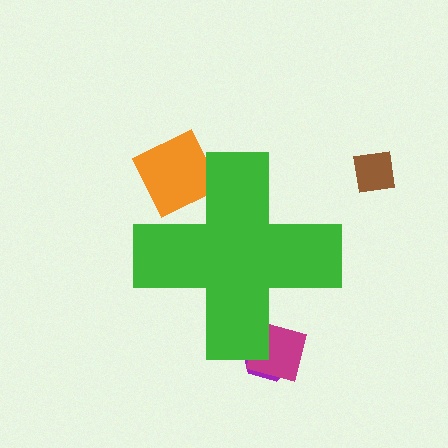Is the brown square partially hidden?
No, the brown square is fully visible.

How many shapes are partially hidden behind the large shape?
3 shapes are partially hidden.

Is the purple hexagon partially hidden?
Yes, the purple hexagon is partially hidden behind the green cross.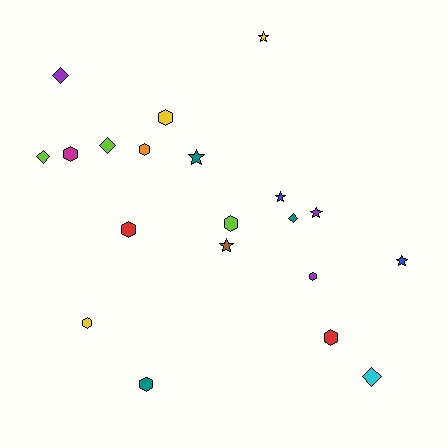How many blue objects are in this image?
There are 2 blue objects.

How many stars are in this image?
There are 6 stars.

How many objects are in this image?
There are 20 objects.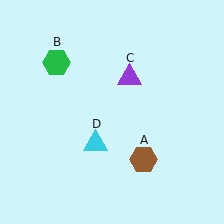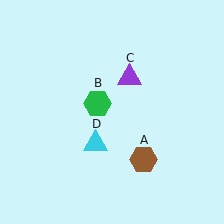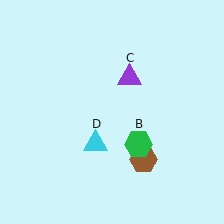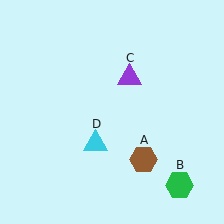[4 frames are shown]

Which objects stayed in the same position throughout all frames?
Brown hexagon (object A) and purple triangle (object C) and cyan triangle (object D) remained stationary.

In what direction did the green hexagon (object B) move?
The green hexagon (object B) moved down and to the right.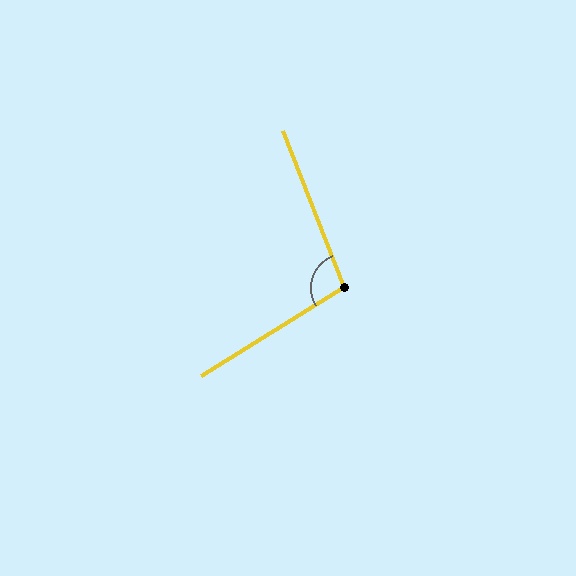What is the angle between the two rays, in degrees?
Approximately 101 degrees.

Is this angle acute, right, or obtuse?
It is obtuse.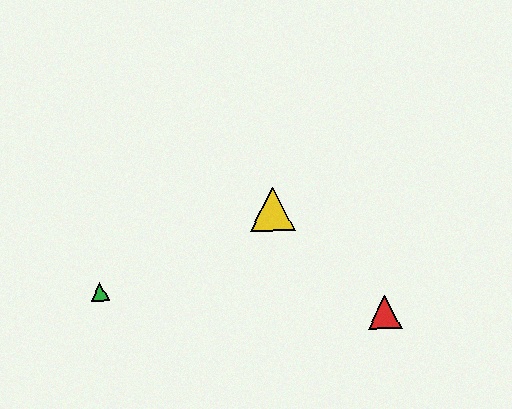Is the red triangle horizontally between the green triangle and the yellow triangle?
No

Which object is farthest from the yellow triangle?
The green triangle is farthest from the yellow triangle.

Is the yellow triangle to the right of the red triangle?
No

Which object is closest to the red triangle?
The yellow triangle is closest to the red triangle.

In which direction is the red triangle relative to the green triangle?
The red triangle is to the right of the green triangle.